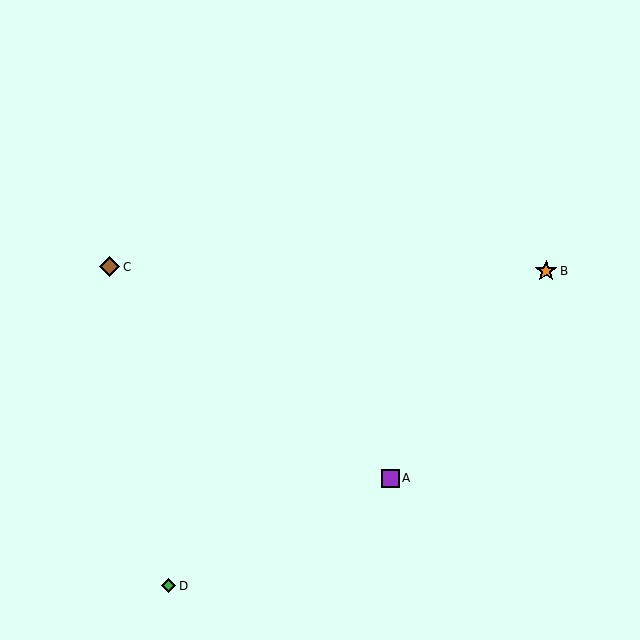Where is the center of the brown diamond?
The center of the brown diamond is at (110, 267).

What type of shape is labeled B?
Shape B is an orange star.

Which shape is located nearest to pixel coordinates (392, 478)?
The purple square (labeled A) at (390, 478) is nearest to that location.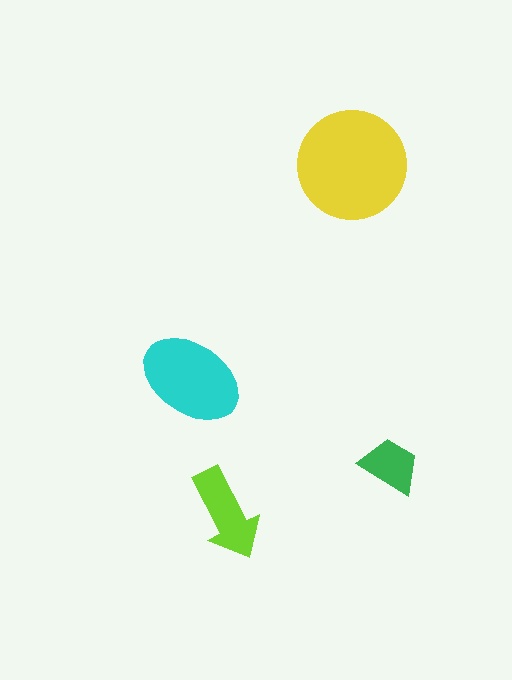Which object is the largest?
The yellow circle.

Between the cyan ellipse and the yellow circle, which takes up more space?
The yellow circle.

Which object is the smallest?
The green trapezoid.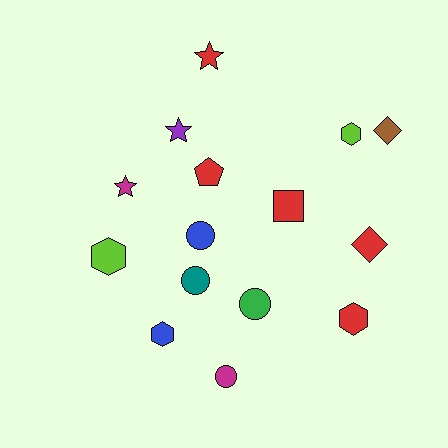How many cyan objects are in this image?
There are no cyan objects.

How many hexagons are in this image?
There are 4 hexagons.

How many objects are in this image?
There are 15 objects.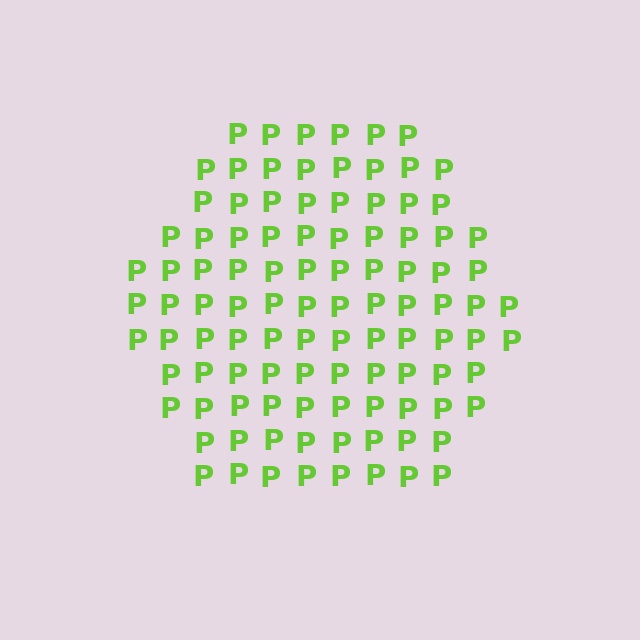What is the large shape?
The large shape is a hexagon.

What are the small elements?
The small elements are letter P's.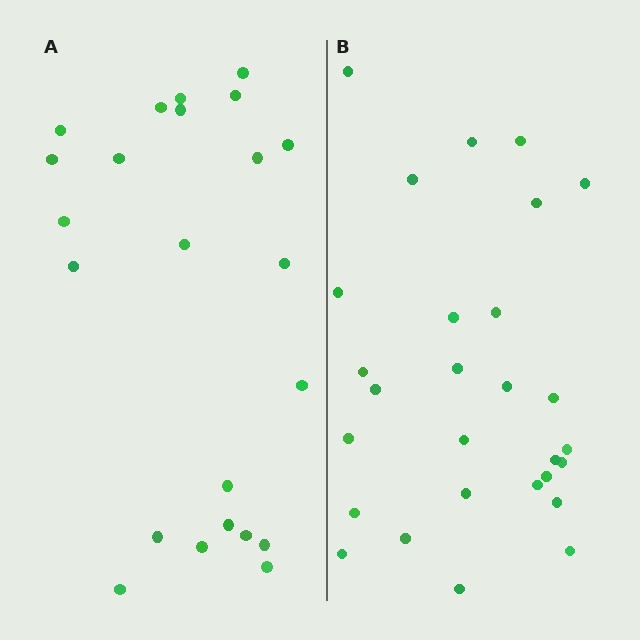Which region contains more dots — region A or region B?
Region B (the right region) has more dots.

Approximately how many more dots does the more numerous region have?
Region B has about 5 more dots than region A.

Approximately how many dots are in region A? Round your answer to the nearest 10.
About 20 dots. (The exact count is 23, which rounds to 20.)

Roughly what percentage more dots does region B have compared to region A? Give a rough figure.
About 20% more.